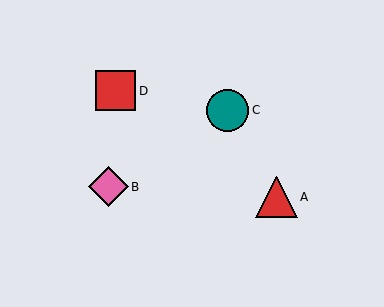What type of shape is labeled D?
Shape D is a red square.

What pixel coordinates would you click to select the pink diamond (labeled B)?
Click at (108, 187) to select the pink diamond B.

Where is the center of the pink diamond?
The center of the pink diamond is at (108, 187).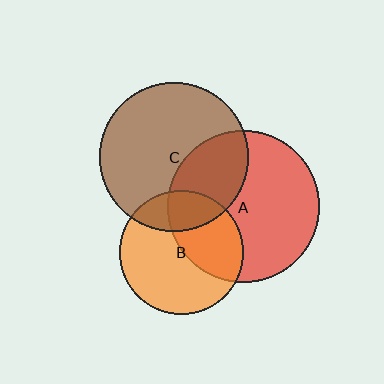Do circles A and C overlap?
Yes.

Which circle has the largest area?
Circle A (red).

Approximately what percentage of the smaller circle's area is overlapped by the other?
Approximately 30%.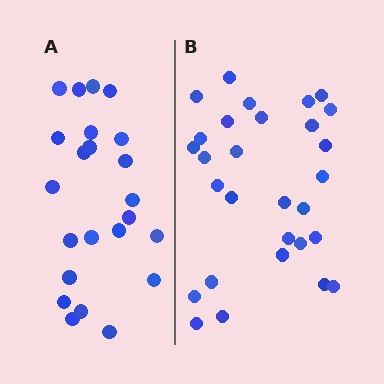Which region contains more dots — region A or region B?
Region B (the right region) has more dots.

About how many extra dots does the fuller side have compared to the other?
Region B has about 6 more dots than region A.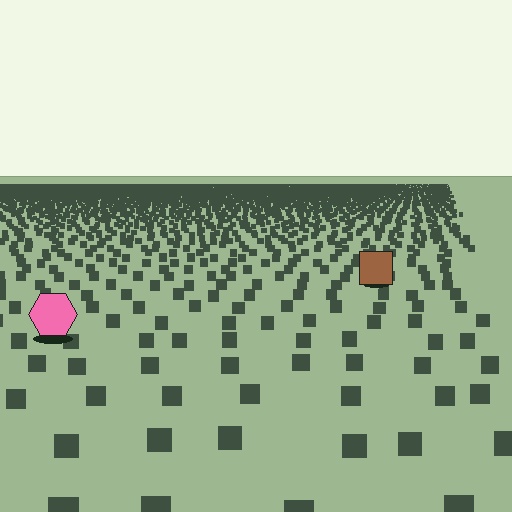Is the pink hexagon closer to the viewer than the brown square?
Yes. The pink hexagon is closer — you can tell from the texture gradient: the ground texture is coarser near it.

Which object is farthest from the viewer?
The brown square is farthest from the viewer. It appears smaller and the ground texture around it is denser.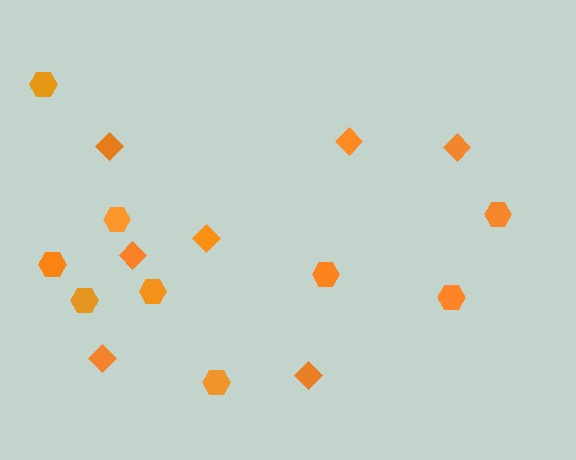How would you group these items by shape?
There are 2 groups: one group of diamonds (7) and one group of hexagons (9).